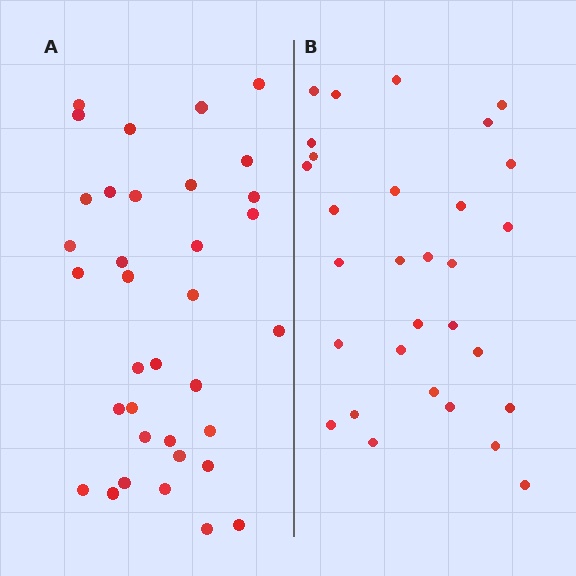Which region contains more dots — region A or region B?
Region A (the left region) has more dots.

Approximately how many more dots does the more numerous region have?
Region A has about 5 more dots than region B.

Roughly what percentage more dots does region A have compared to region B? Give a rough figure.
About 15% more.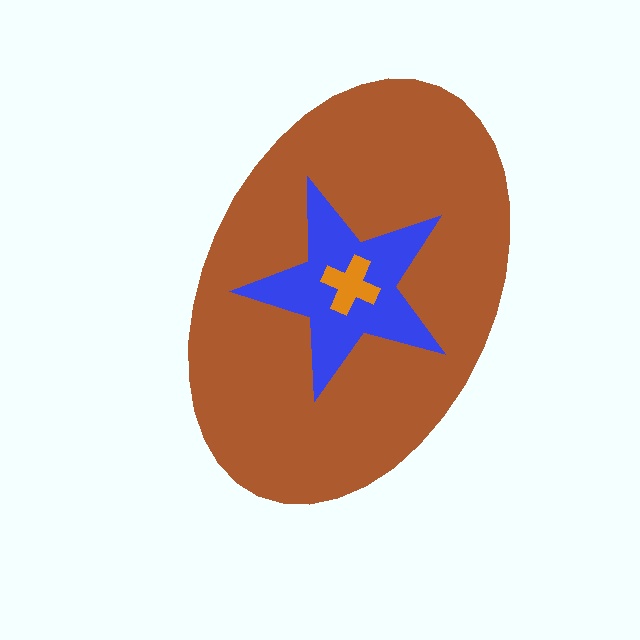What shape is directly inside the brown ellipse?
The blue star.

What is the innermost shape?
The orange cross.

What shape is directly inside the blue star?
The orange cross.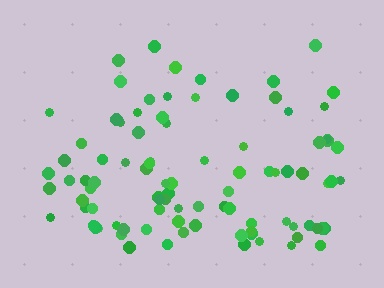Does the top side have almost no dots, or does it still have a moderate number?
Still a moderate number, just noticeably fewer than the bottom.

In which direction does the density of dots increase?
From top to bottom, with the bottom side densest.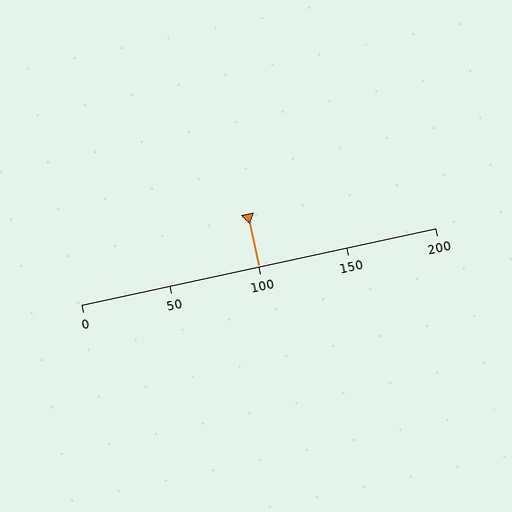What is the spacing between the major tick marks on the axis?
The major ticks are spaced 50 apart.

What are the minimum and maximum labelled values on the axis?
The axis runs from 0 to 200.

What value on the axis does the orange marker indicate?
The marker indicates approximately 100.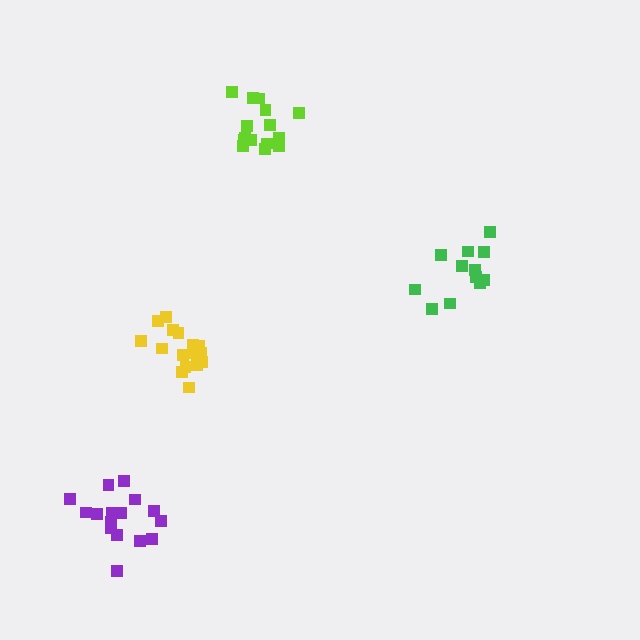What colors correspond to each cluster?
The clusters are colored: green, yellow, lime, purple.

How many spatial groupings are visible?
There are 4 spatial groupings.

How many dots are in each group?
Group 1: 12 dots, Group 2: 16 dots, Group 3: 15 dots, Group 4: 16 dots (59 total).